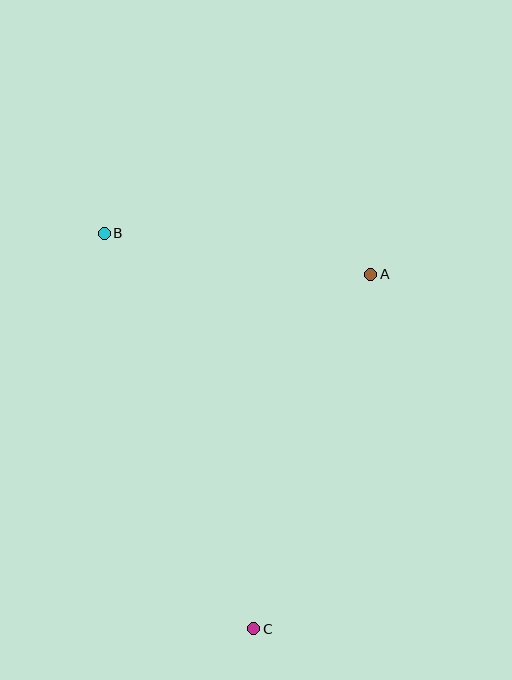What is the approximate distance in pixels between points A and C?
The distance between A and C is approximately 373 pixels.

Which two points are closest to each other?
Points A and B are closest to each other.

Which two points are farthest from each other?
Points B and C are farthest from each other.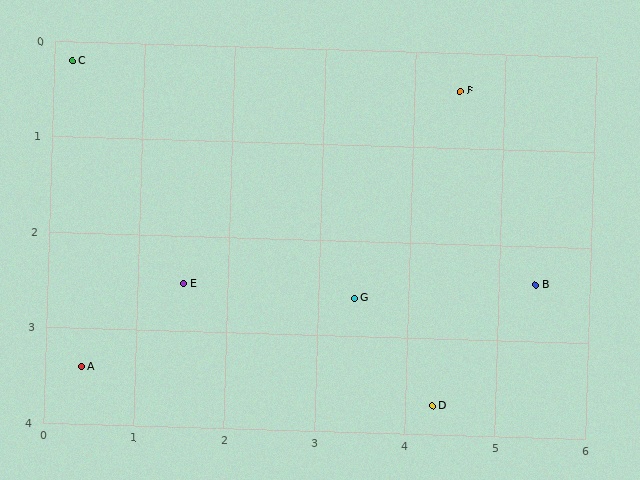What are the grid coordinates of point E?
Point E is at approximately (1.5, 2.5).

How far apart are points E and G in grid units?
Points E and G are about 1.9 grid units apart.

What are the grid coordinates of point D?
Point D is at approximately (4.3, 3.7).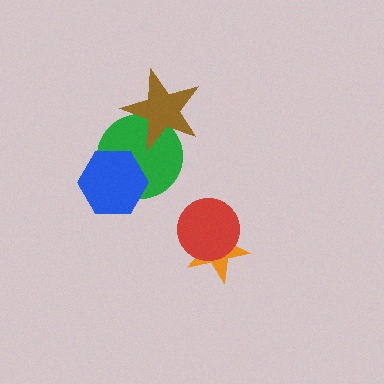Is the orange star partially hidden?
Yes, it is partially covered by another shape.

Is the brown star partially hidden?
No, no other shape covers it.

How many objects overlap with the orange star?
1 object overlaps with the orange star.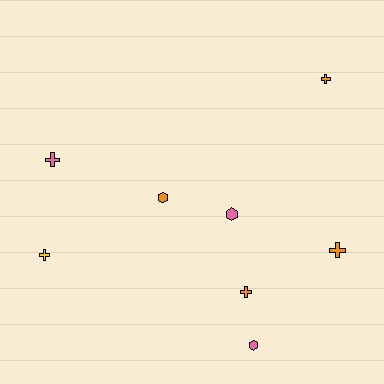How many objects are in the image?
There are 8 objects.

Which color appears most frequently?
Orange, with 4 objects.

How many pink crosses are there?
There is 1 pink cross.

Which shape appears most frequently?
Cross, with 5 objects.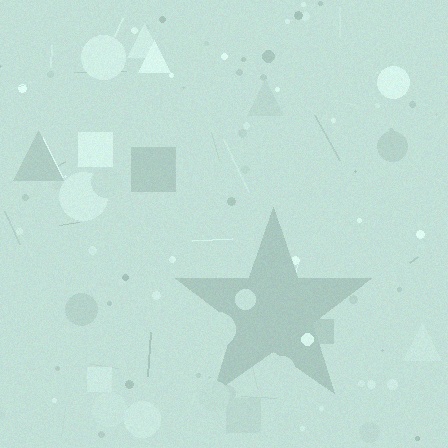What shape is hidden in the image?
A star is hidden in the image.